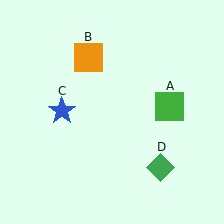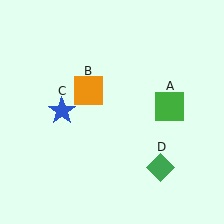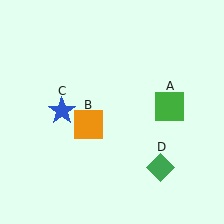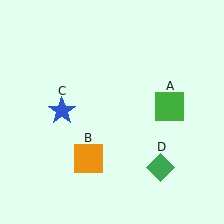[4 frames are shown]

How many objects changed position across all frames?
1 object changed position: orange square (object B).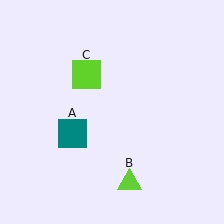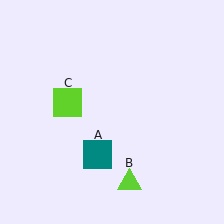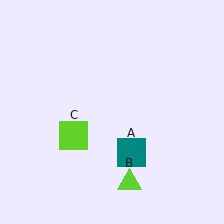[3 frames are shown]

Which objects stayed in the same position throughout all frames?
Lime triangle (object B) remained stationary.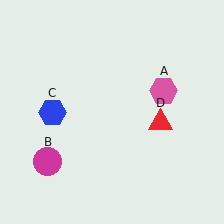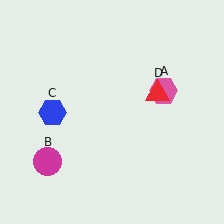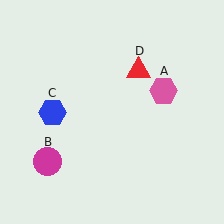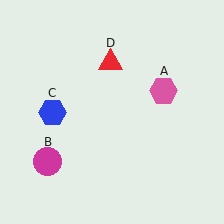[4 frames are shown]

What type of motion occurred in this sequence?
The red triangle (object D) rotated counterclockwise around the center of the scene.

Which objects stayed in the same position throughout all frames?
Pink hexagon (object A) and magenta circle (object B) and blue hexagon (object C) remained stationary.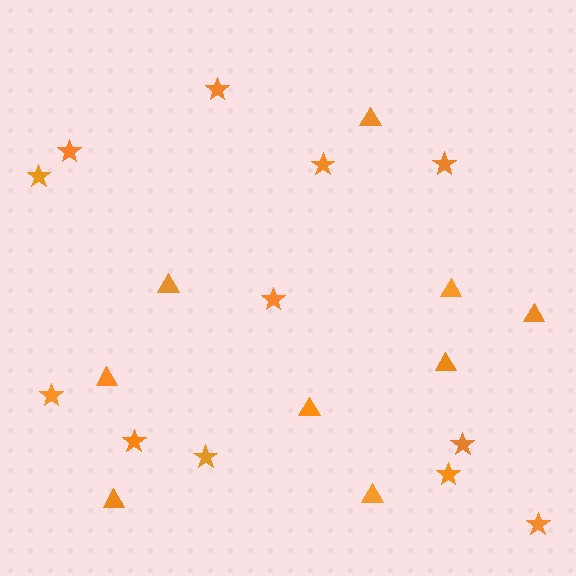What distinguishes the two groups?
There are 2 groups: one group of triangles (9) and one group of stars (12).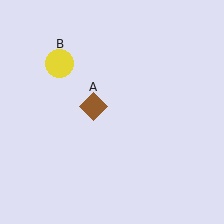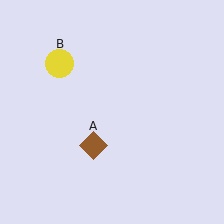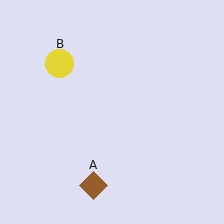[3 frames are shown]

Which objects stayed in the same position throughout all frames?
Yellow circle (object B) remained stationary.